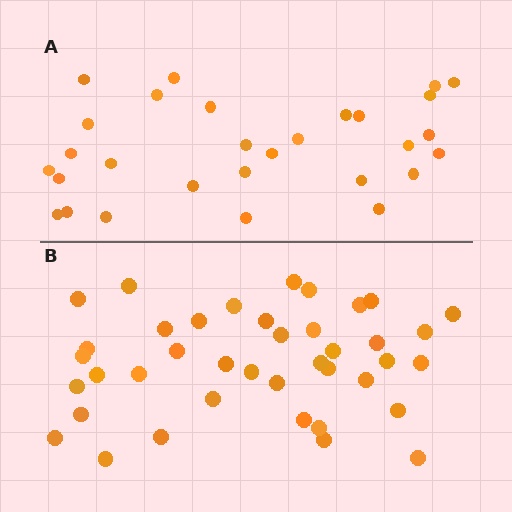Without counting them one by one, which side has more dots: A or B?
Region B (the bottom region) has more dots.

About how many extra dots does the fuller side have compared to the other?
Region B has roughly 12 or so more dots than region A.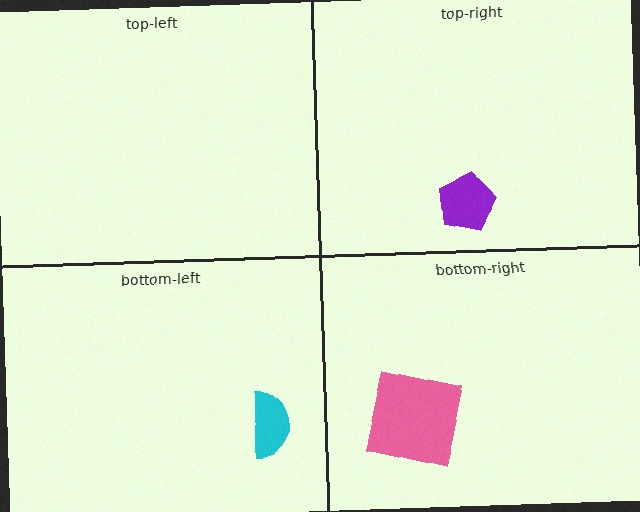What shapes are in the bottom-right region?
The pink square.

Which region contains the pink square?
The bottom-right region.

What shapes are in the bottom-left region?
The cyan semicircle.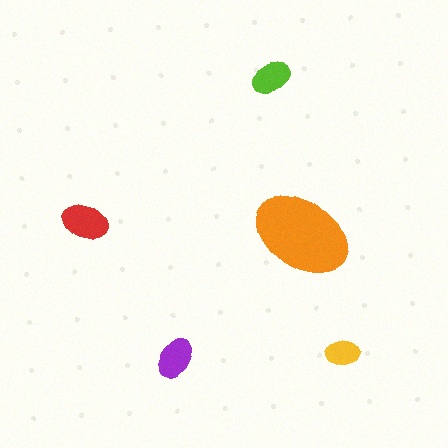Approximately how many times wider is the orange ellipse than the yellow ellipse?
About 3 times wider.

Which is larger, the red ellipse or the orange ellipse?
The orange one.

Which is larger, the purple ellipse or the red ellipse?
The red one.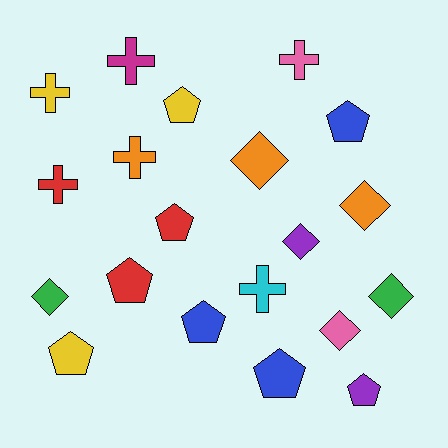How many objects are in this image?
There are 20 objects.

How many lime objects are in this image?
There are no lime objects.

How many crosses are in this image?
There are 6 crosses.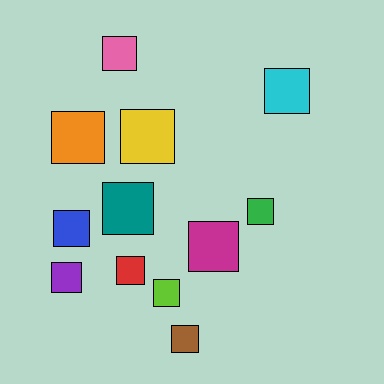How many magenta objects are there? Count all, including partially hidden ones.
There is 1 magenta object.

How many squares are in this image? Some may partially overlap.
There are 12 squares.